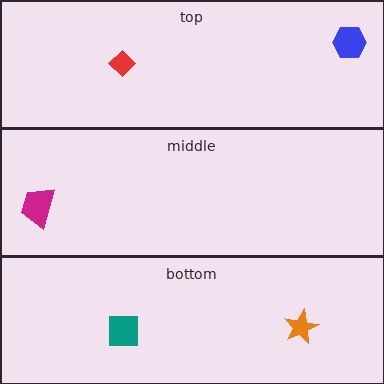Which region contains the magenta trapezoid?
The middle region.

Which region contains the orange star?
The bottom region.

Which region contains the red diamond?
The top region.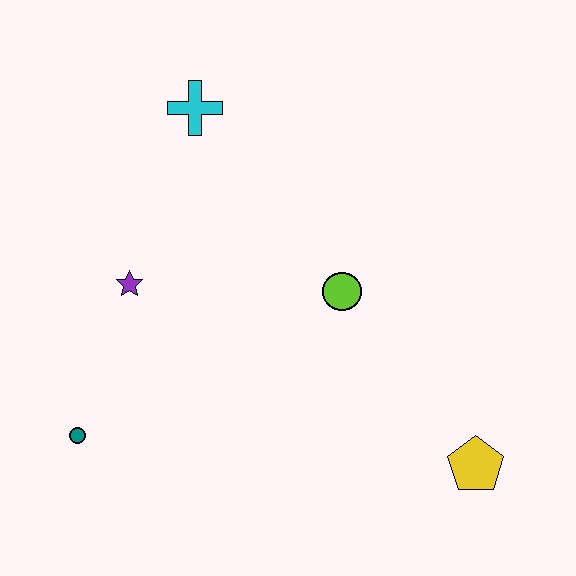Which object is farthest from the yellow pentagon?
The cyan cross is farthest from the yellow pentagon.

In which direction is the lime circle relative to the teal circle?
The lime circle is to the right of the teal circle.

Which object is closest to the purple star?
The teal circle is closest to the purple star.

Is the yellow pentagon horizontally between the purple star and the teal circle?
No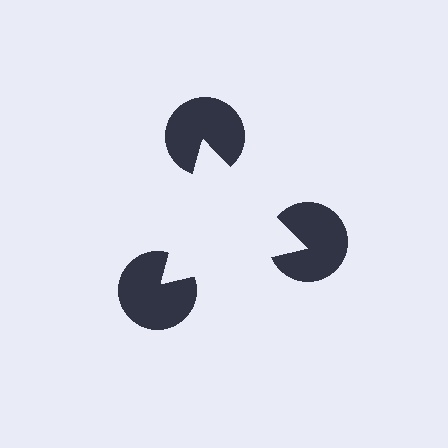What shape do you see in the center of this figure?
An illusory triangle — its edges are inferred from the aligned wedge cuts in the pac-man discs, not physically drawn.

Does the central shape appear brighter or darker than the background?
It typically appears slightly brighter than the background, even though no actual brightness change is drawn.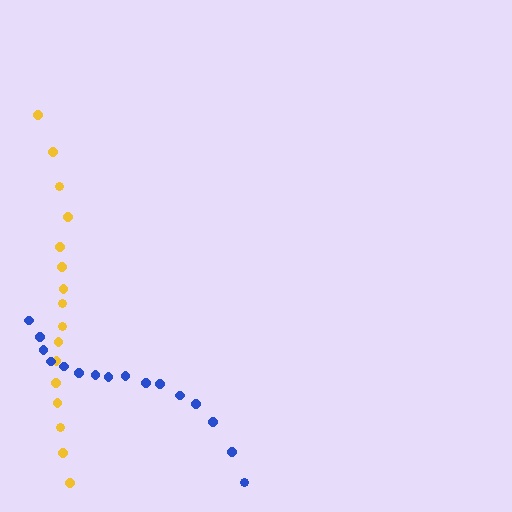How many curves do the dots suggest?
There are 2 distinct paths.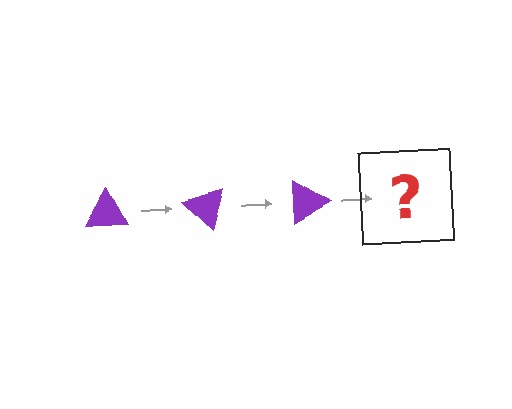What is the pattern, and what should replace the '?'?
The pattern is that the triangle rotates 45 degrees each step. The '?' should be a purple triangle rotated 135 degrees.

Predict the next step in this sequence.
The next step is a purple triangle rotated 135 degrees.